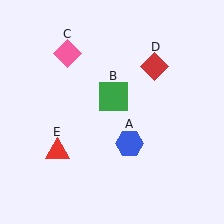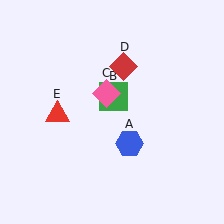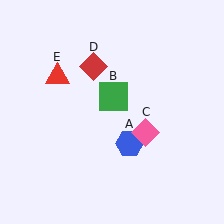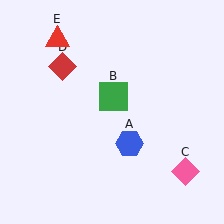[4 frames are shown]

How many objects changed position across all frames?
3 objects changed position: pink diamond (object C), red diamond (object D), red triangle (object E).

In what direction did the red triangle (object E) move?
The red triangle (object E) moved up.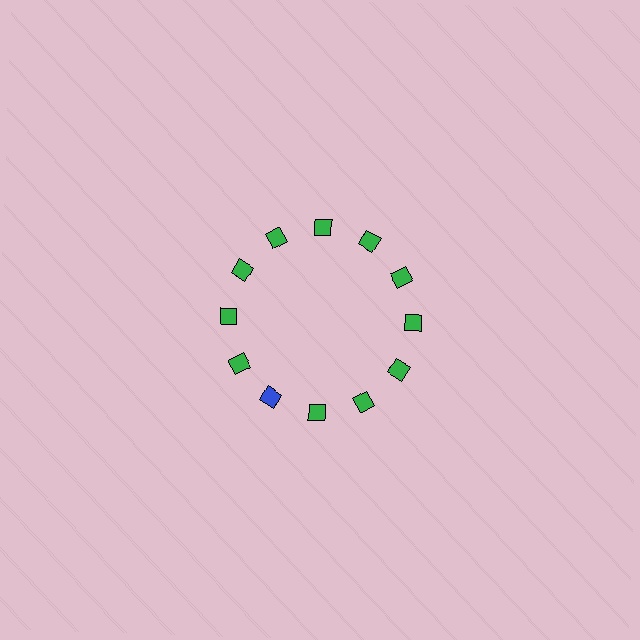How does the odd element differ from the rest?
It has a different color: blue instead of green.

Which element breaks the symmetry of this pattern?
The blue square at roughly the 7 o'clock position breaks the symmetry. All other shapes are green squares.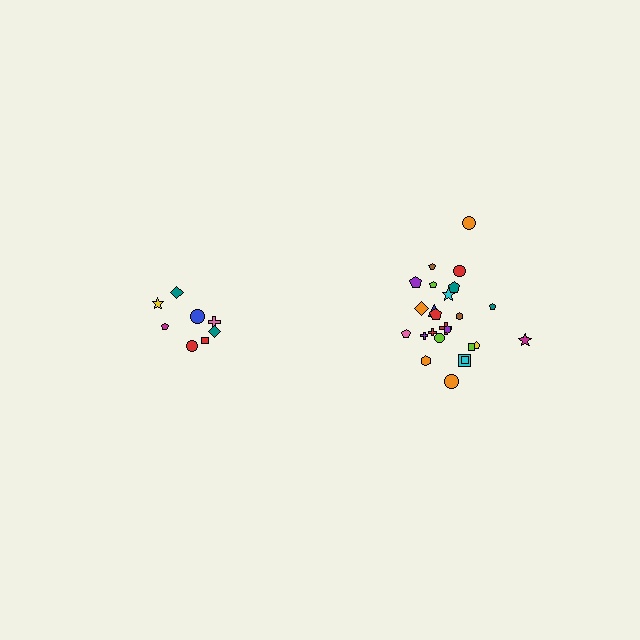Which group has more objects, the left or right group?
The right group.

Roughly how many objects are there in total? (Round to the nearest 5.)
Roughly 35 objects in total.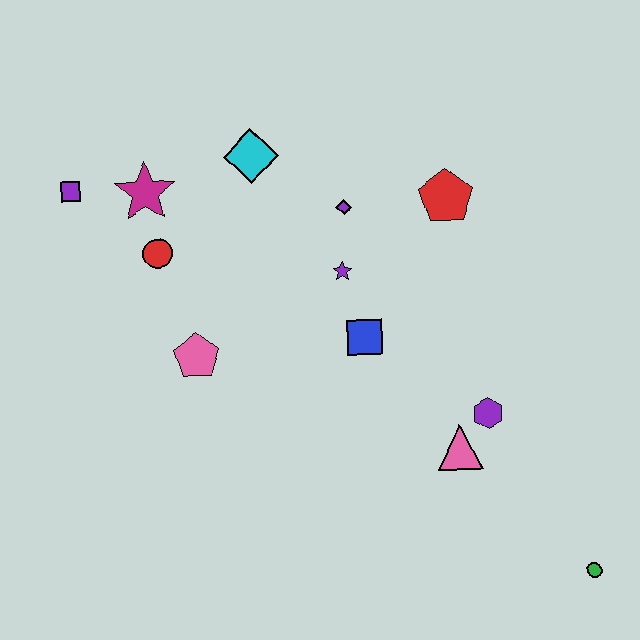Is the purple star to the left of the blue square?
Yes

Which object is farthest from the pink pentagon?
The green circle is farthest from the pink pentagon.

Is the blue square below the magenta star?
Yes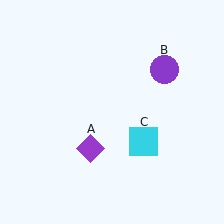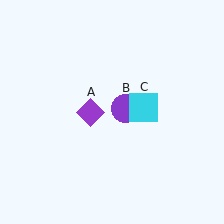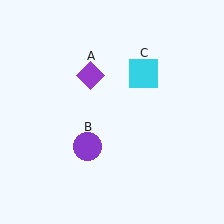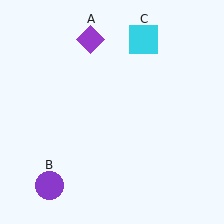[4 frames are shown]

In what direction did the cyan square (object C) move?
The cyan square (object C) moved up.